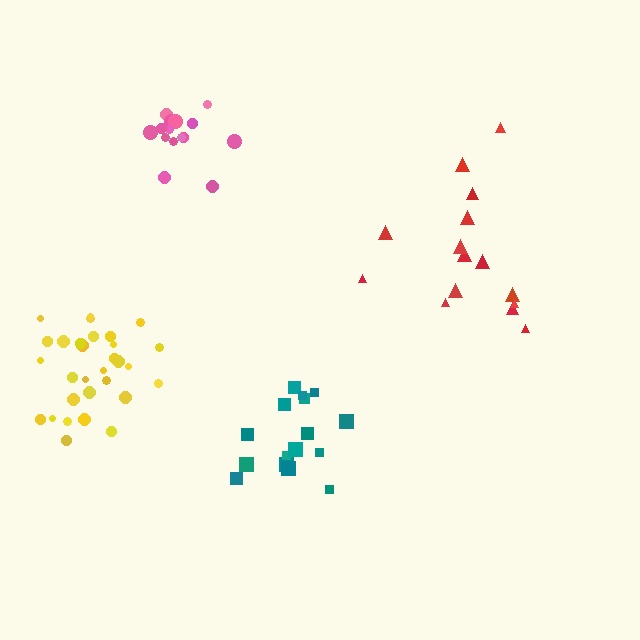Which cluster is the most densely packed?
Pink.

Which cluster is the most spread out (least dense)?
Red.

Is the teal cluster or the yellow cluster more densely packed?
Yellow.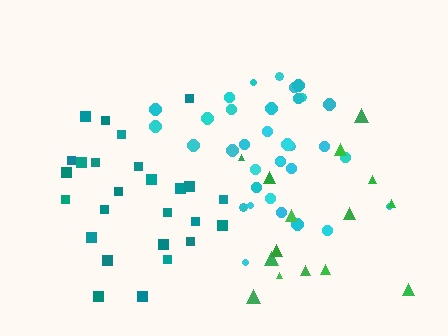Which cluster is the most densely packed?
Cyan.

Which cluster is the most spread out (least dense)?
Green.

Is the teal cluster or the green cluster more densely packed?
Teal.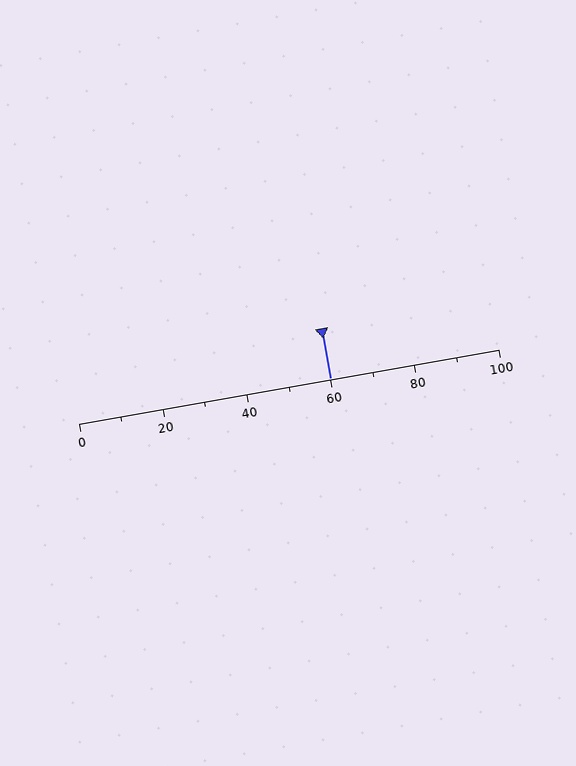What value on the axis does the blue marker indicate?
The marker indicates approximately 60.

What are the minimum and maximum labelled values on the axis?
The axis runs from 0 to 100.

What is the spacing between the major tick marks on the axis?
The major ticks are spaced 20 apart.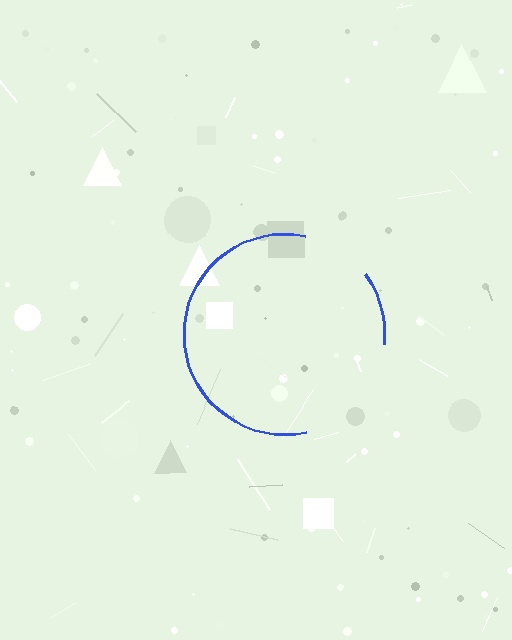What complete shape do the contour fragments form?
The contour fragments form a circle.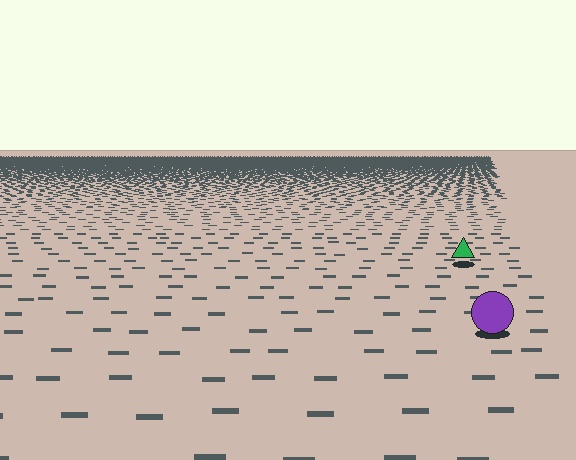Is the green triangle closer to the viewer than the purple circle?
No. The purple circle is closer — you can tell from the texture gradient: the ground texture is coarser near it.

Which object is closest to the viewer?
The purple circle is closest. The texture marks near it are larger and more spread out.